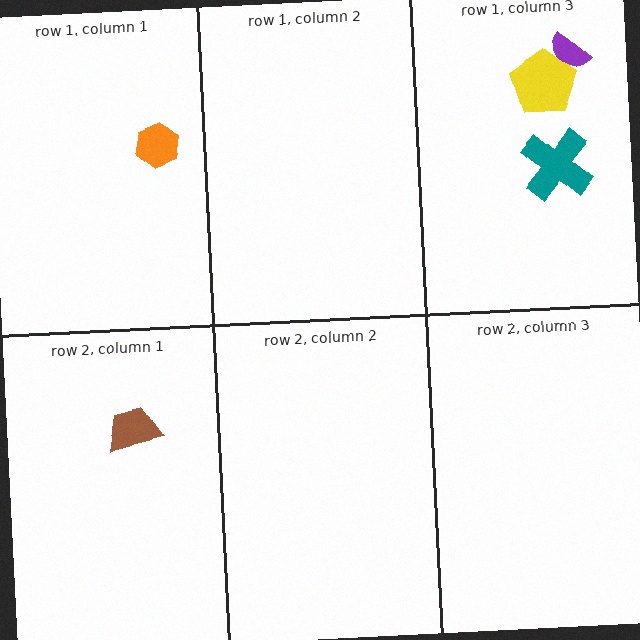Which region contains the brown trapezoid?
The row 2, column 1 region.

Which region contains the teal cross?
The row 1, column 3 region.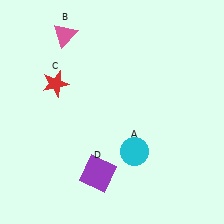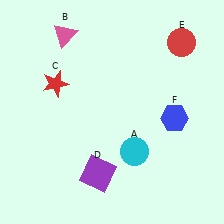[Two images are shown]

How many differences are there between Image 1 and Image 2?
There are 2 differences between the two images.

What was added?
A red circle (E), a blue hexagon (F) were added in Image 2.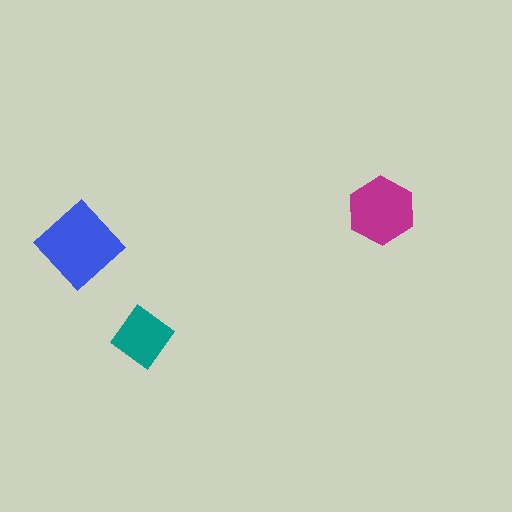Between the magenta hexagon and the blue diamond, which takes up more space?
The blue diamond.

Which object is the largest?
The blue diamond.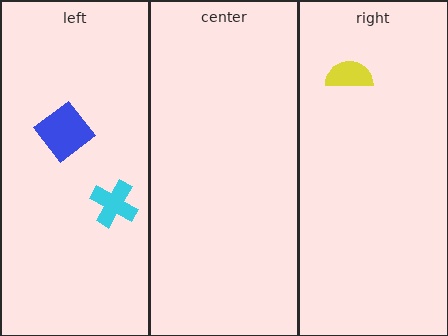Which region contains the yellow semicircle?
The right region.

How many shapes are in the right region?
1.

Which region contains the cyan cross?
The left region.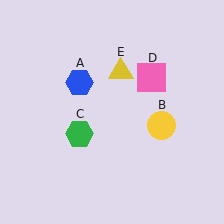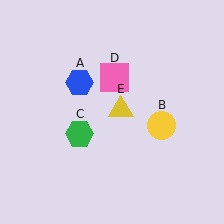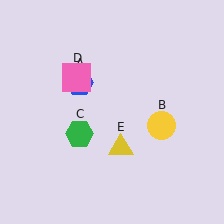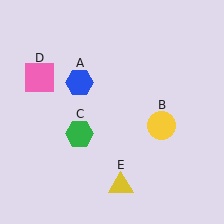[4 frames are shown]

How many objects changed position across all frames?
2 objects changed position: pink square (object D), yellow triangle (object E).